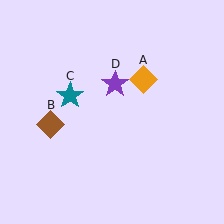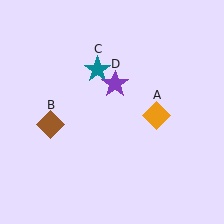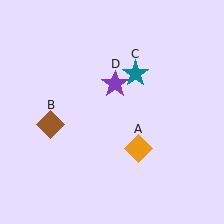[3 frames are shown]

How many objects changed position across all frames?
2 objects changed position: orange diamond (object A), teal star (object C).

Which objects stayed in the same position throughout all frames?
Brown diamond (object B) and purple star (object D) remained stationary.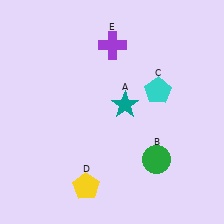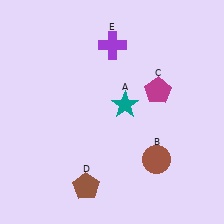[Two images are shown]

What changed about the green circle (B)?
In Image 1, B is green. In Image 2, it changed to brown.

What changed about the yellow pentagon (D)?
In Image 1, D is yellow. In Image 2, it changed to brown.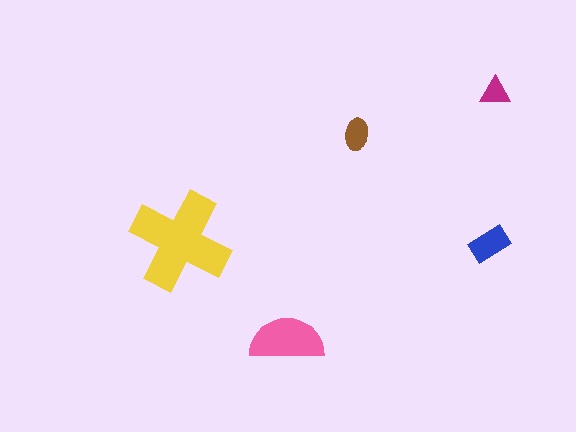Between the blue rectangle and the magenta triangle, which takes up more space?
The blue rectangle.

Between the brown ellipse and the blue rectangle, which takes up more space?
The blue rectangle.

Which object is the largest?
The yellow cross.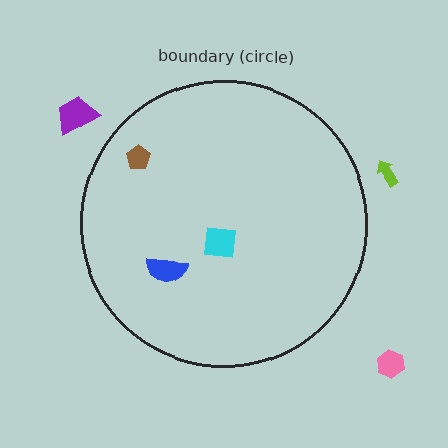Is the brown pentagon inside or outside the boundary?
Inside.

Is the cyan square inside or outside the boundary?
Inside.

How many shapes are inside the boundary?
3 inside, 3 outside.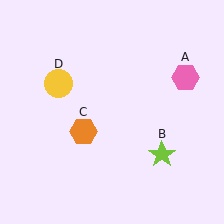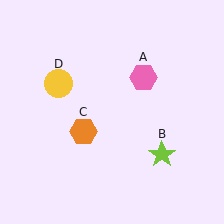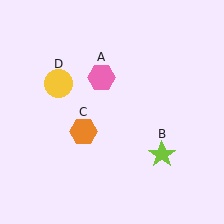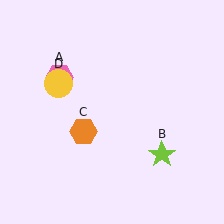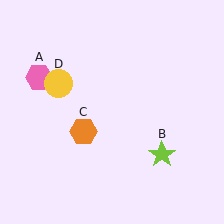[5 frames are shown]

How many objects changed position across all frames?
1 object changed position: pink hexagon (object A).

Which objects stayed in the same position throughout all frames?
Lime star (object B) and orange hexagon (object C) and yellow circle (object D) remained stationary.